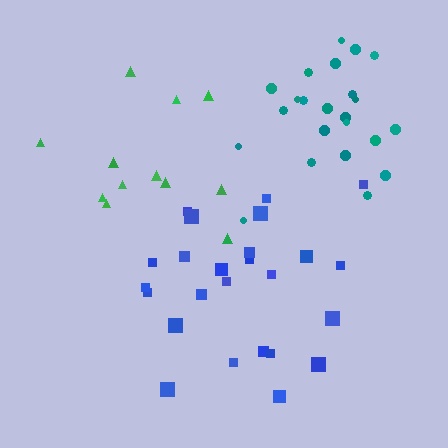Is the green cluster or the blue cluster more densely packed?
Blue.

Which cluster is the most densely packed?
Teal.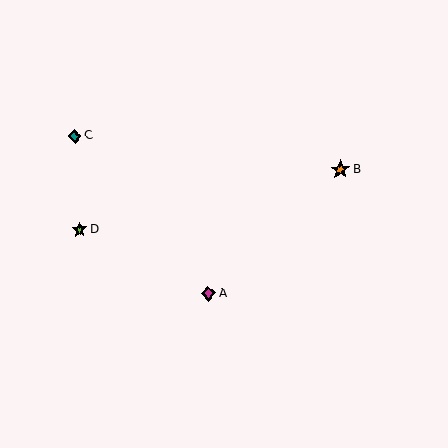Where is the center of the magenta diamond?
The center of the magenta diamond is at (208, 294).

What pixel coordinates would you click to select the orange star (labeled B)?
Click at (340, 170) to select the orange star B.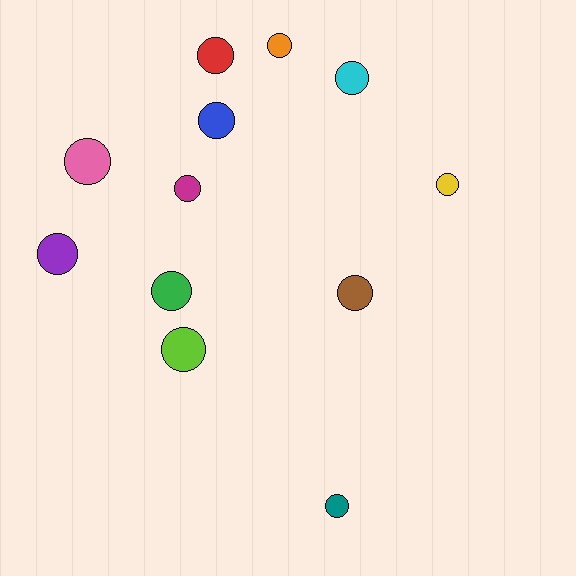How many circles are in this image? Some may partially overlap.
There are 12 circles.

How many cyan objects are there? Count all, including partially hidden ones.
There is 1 cyan object.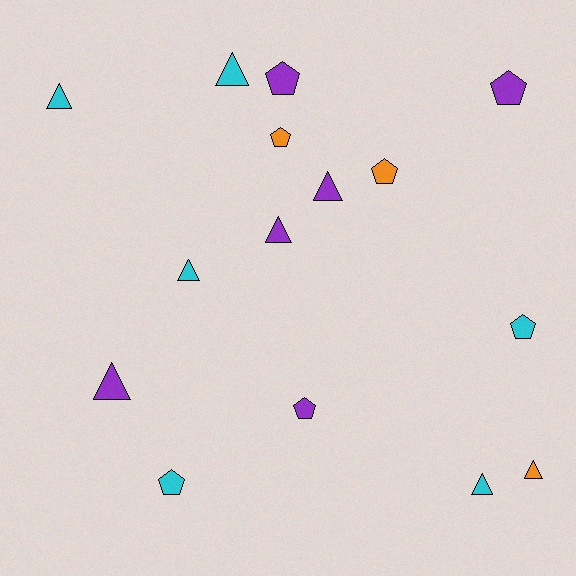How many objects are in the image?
There are 15 objects.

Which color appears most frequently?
Purple, with 6 objects.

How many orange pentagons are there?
There are 2 orange pentagons.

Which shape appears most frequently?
Triangle, with 8 objects.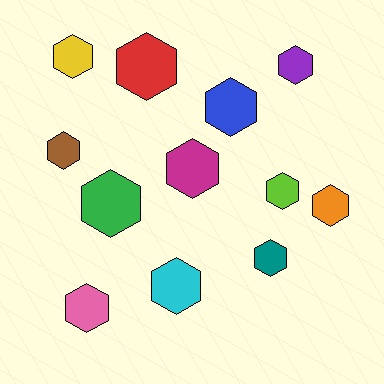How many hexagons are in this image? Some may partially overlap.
There are 12 hexagons.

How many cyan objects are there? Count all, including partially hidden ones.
There is 1 cyan object.